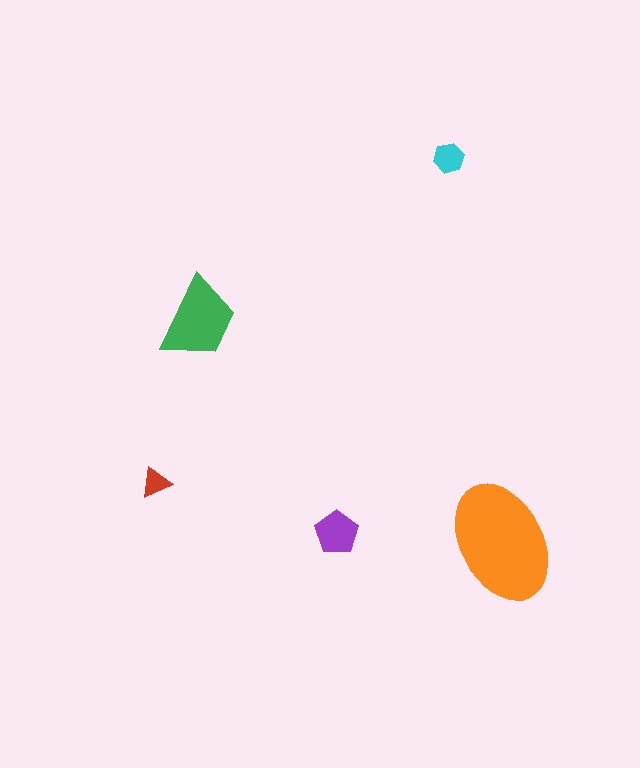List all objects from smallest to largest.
The red triangle, the cyan hexagon, the purple pentagon, the green trapezoid, the orange ellipse.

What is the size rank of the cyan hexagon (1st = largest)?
4th.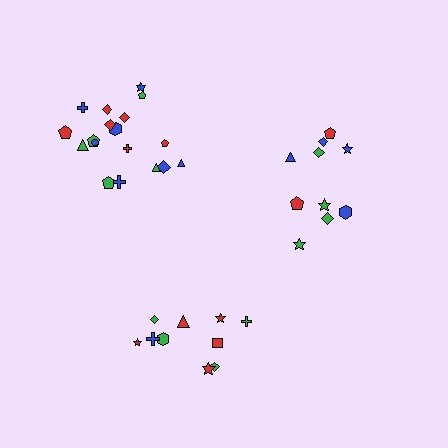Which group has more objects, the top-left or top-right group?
The top-left group.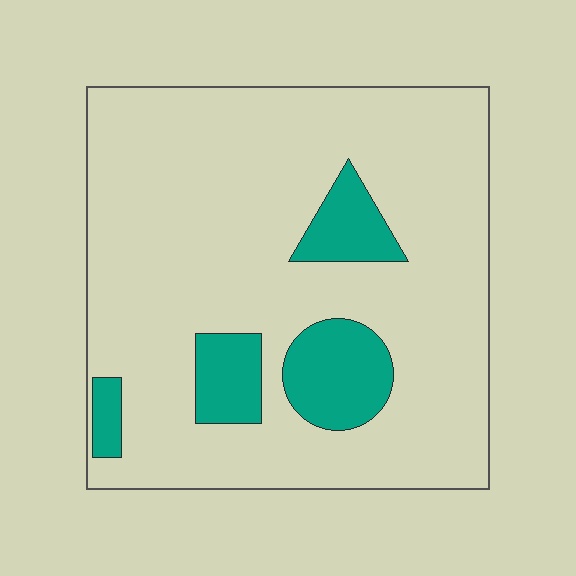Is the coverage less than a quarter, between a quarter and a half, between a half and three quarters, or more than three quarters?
Less than a quarter.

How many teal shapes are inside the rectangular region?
4.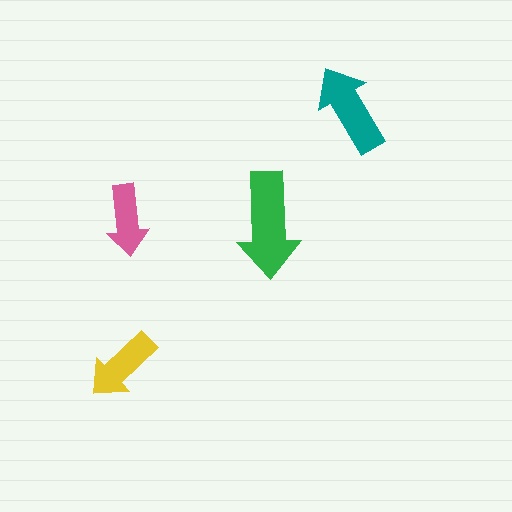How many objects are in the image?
There are 4 objects in the image.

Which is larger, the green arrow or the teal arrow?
The green one.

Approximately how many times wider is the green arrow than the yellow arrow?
About 1.5 times wider.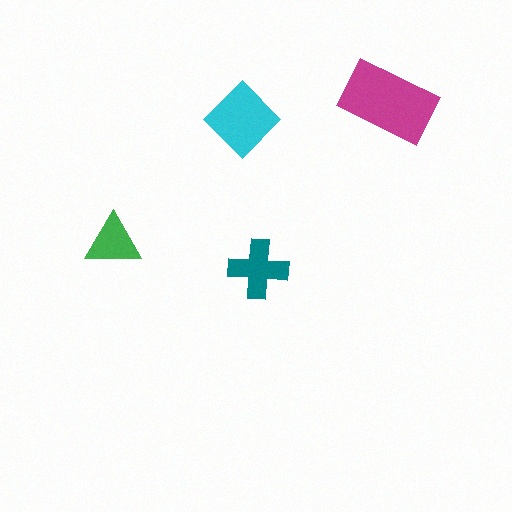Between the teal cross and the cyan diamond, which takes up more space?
The cyan diamond.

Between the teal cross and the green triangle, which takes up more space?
The teal cross.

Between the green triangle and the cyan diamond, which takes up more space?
The cyan diamond.